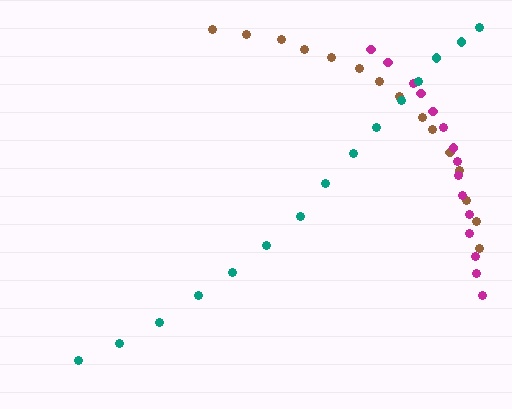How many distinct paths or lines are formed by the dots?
There are 3 distinct paths.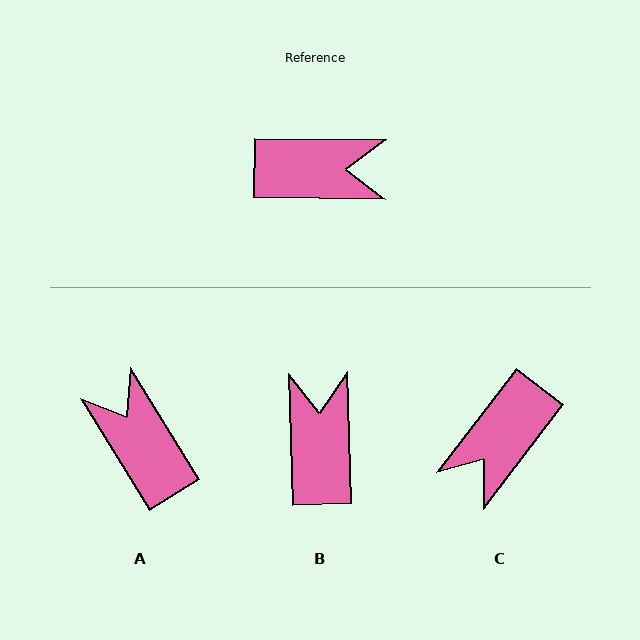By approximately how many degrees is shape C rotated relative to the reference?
Approximately 127 degrees clockwise.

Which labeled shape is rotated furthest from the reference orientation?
C, about 127 degrees away.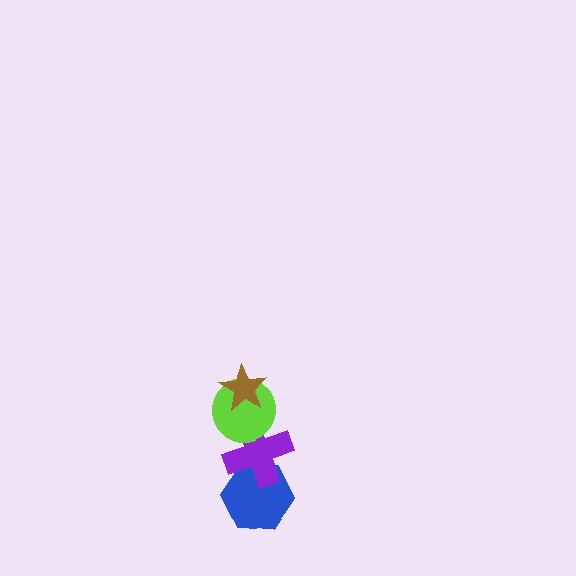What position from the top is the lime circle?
The lime circle is 2nd from the top.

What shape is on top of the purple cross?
The lime circle is on top of the purple cross.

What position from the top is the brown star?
The brown star is 1st from the top.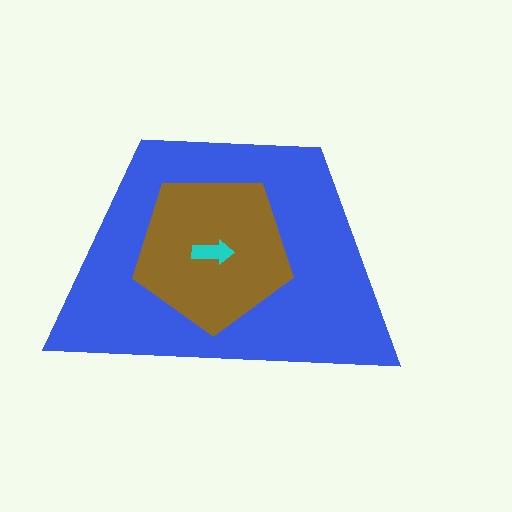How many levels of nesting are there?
3.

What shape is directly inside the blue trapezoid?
The brown pentagon.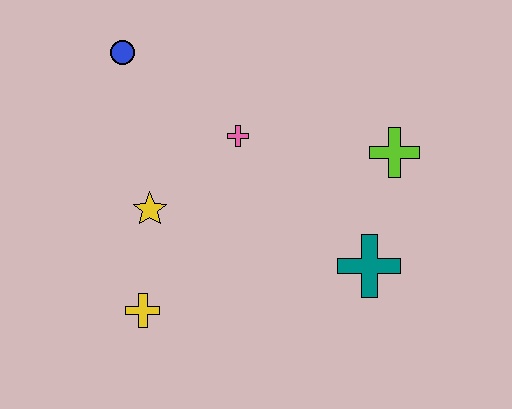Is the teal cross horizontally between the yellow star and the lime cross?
Yes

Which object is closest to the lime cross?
The teal cross is closest to the lime cross.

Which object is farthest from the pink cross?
The yellow cross is farthest from the pink cross.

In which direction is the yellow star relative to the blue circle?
The yellow star is below the blue circle.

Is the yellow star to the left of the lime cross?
Yes